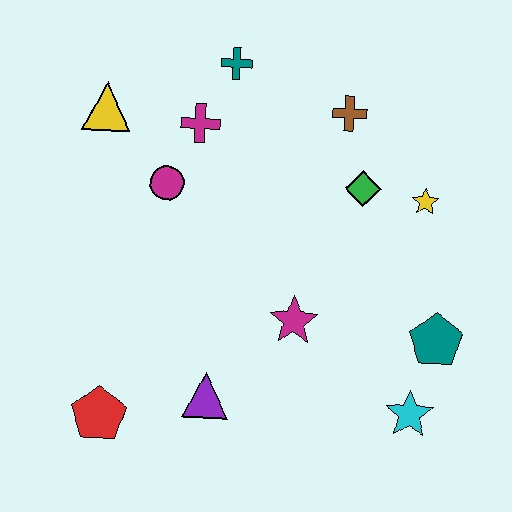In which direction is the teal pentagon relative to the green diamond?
The teal pentagon is below the green diamond.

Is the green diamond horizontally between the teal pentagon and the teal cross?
Yes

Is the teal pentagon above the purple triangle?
Yes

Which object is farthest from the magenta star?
The yellow triangle is farthest from the magenta star.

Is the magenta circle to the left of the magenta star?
Yes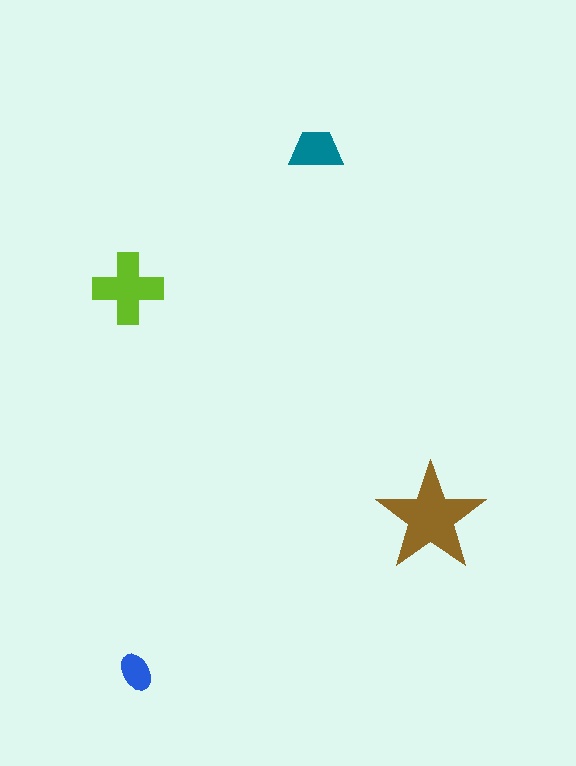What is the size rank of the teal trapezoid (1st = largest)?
3rd.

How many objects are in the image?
There are 4 objects in the image.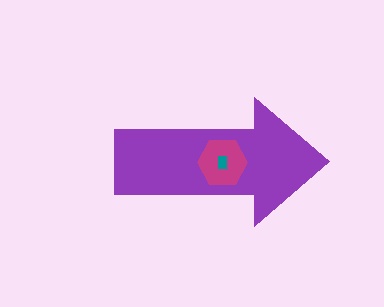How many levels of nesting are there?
3.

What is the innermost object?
The teal rectangle.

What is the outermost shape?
The purple arrow.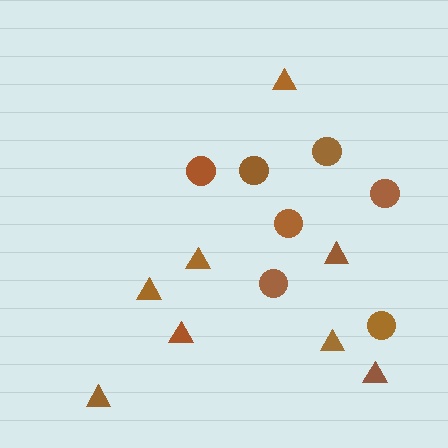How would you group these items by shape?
There are 2 groups: one group of circles (7) and one group of triangles (8).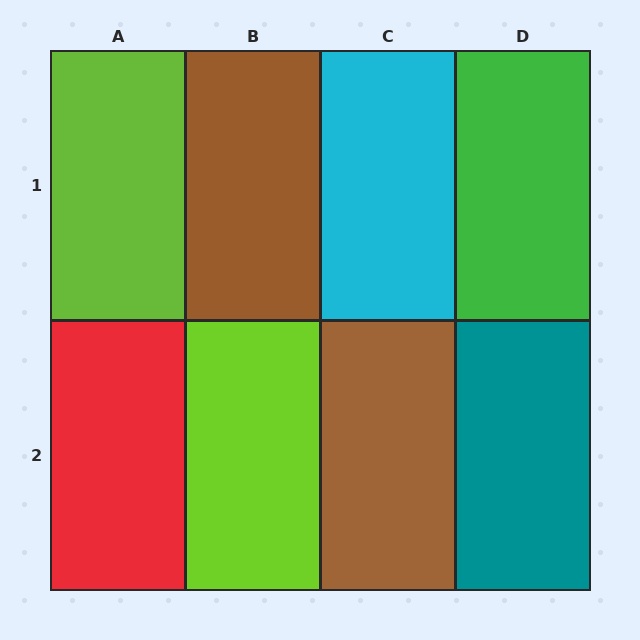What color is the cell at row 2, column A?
Red.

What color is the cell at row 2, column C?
Brown.